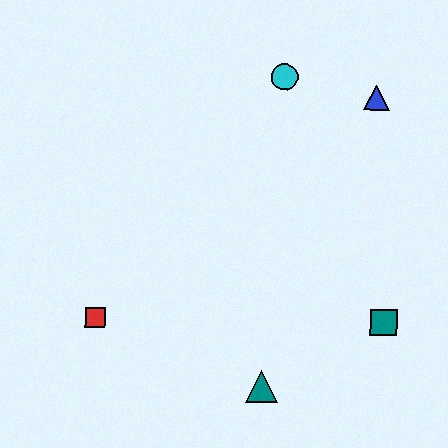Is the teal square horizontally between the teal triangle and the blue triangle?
No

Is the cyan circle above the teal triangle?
Yes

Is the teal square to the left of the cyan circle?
No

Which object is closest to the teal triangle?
The teal square is closest to the teal triangle.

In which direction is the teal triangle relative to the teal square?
The teal triangle is to the left of the teal square.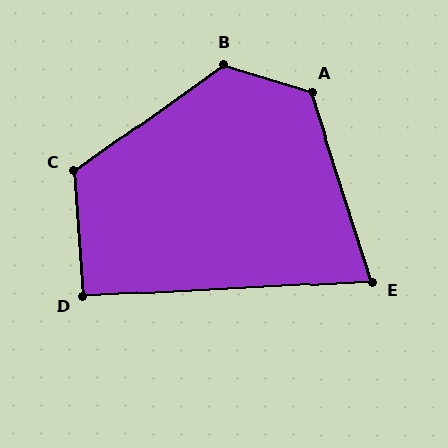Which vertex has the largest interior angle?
B, at approximately 128 degrees.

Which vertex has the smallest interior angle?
E, at approximately 75 degrees.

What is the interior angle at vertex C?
Approximately 121 degrees (obtuse).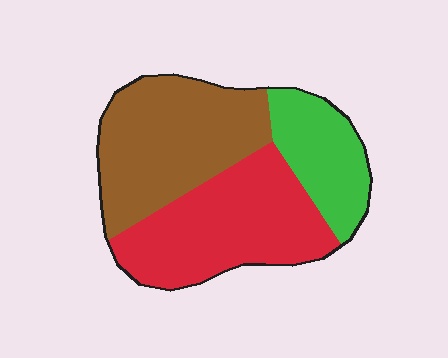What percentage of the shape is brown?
Brown covers roughly 40% of the shape.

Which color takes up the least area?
Green, at roughly 20%.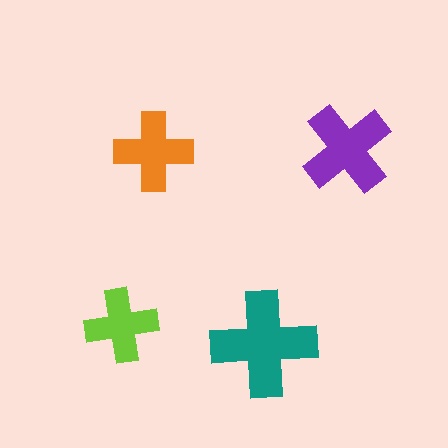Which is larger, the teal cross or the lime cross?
The teal one.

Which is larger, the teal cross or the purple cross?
The teal one.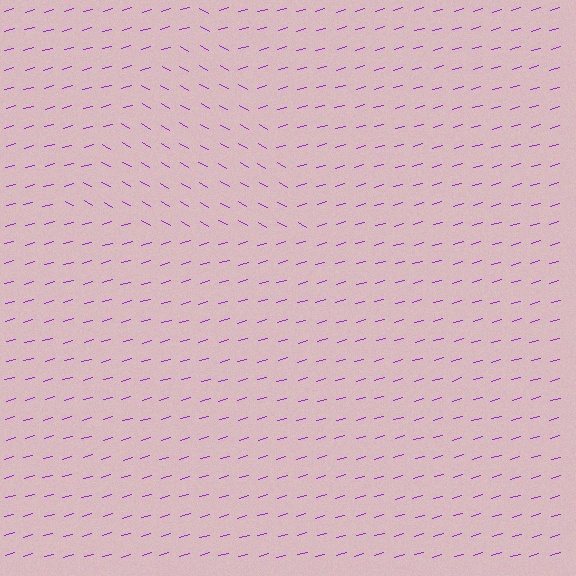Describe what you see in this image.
The image is filled with small purple line segments. A triangle region in the image has lines oriented differently from the surrounding lines, creating a visible texture boundary.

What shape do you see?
I see a triangle.